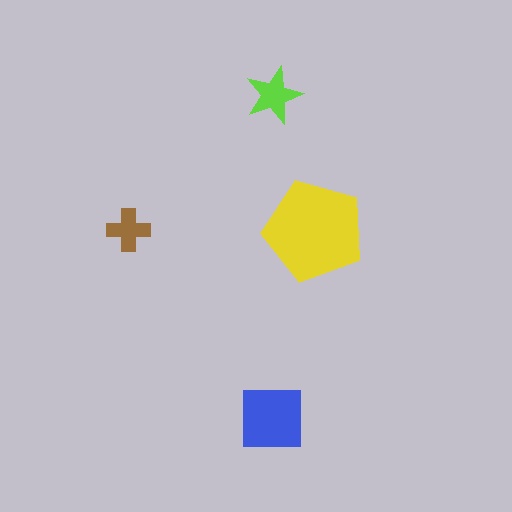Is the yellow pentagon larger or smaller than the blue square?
Larger.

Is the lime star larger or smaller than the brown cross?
Larger.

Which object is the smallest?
The brown cross.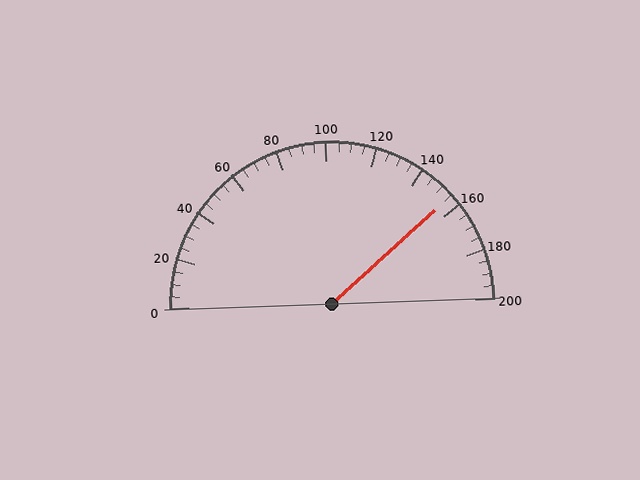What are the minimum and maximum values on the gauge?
The gauge ranges from 0 to 200.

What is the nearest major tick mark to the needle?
The nearest major tick mark is 160.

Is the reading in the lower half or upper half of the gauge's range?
The reading is in the upper half of the range (0 to 200).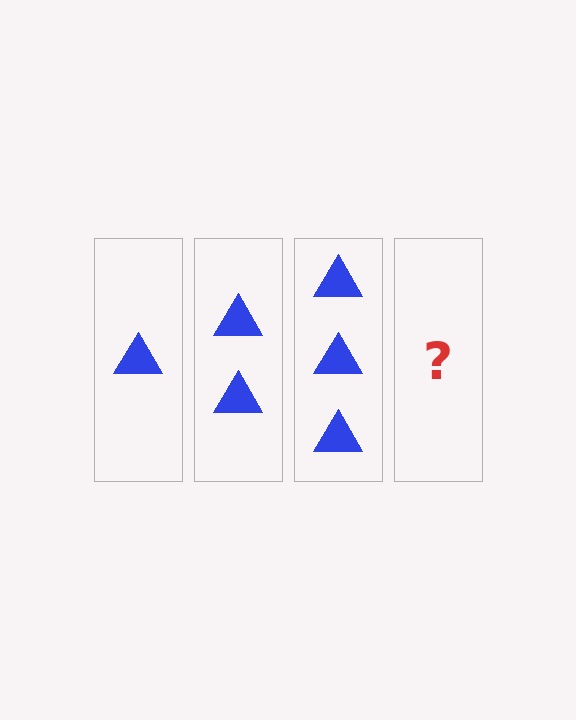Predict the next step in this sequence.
The next step is 4 triangles.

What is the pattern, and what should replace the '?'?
The pattern is that each step adds one more triangle. The '?' should be 4 triangles.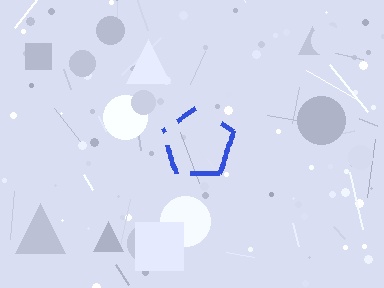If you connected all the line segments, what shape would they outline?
They would outline a pentagon.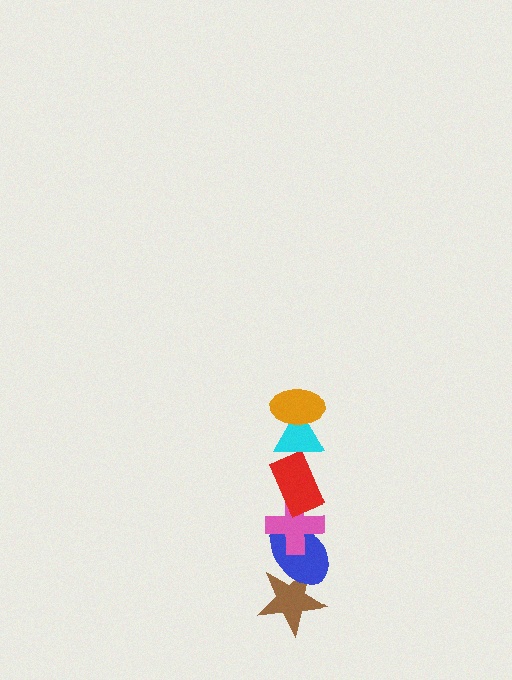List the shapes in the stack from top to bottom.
From top to bottom: the orange ellipse, the cyan triangle, the red rectangle, the pink cross, the blue ellipse, the brown star.